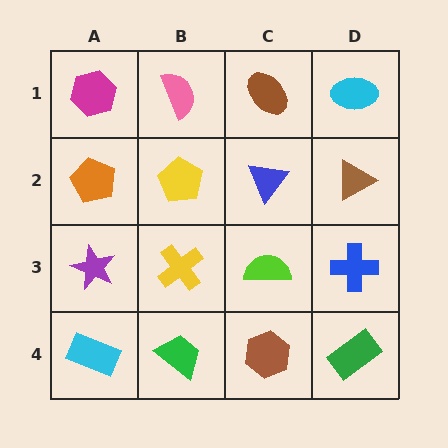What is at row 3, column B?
A yellow cross.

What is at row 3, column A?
A purple star.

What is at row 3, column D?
A blue cross.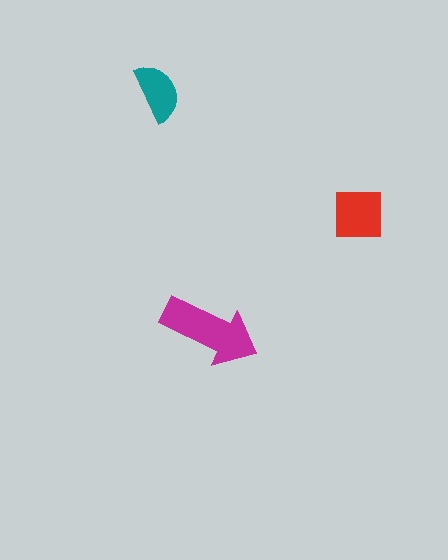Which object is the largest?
The magenta arrow.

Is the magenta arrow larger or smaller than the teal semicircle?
Larger.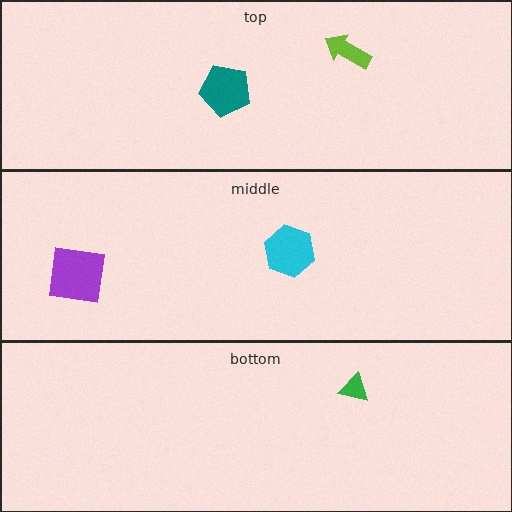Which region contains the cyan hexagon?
The middle region.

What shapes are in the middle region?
The cyan hexagon, the purple square.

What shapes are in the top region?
The teal pentagon, the lime arrow.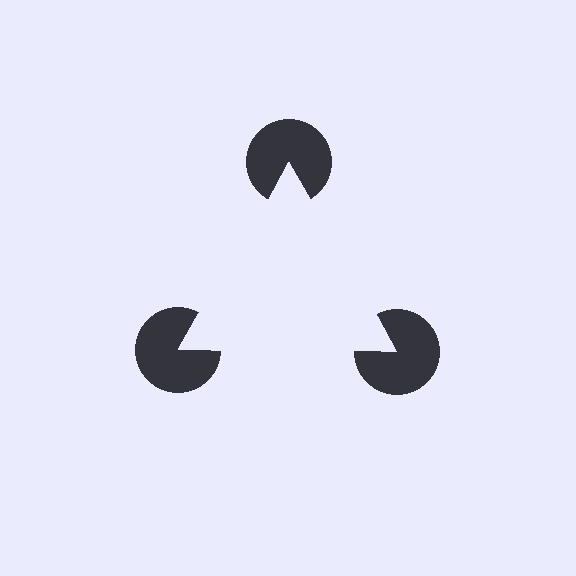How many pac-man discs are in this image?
There are 3 — one at each vertex of the illusory triangle.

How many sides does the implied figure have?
3 sides.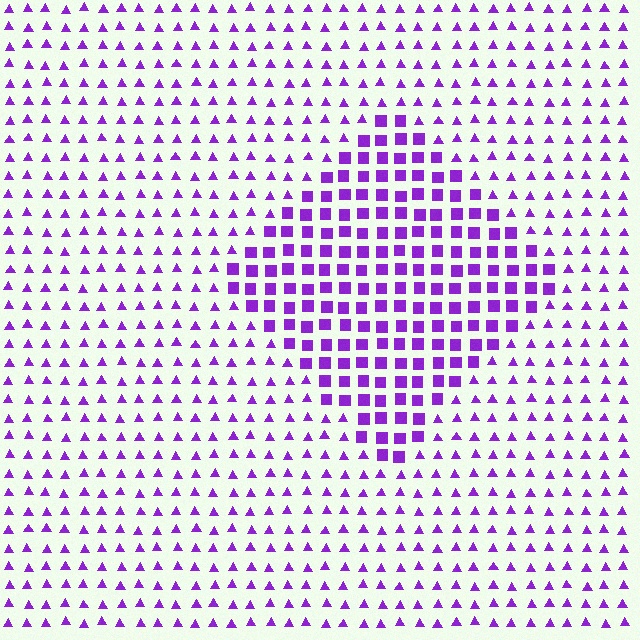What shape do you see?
I see a diamond.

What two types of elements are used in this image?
The image uses squares inside the diamond region and triangles outside it.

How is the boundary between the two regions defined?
The boundary is defined by a change in element shape: squares inside vs. triangles outside. All elements share the same color and spacing.